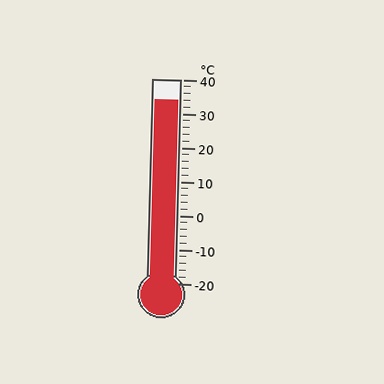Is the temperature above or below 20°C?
The temperature is above 20°C.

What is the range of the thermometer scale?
The thermometer scale ranges from -20°C to 40°C.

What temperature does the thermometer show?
The thermometer shows approximately 34°C.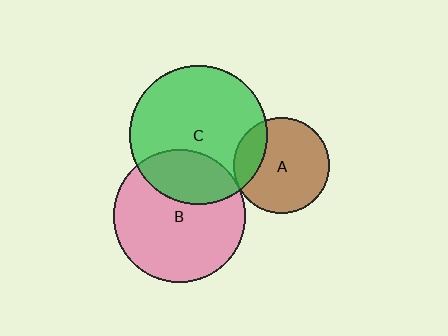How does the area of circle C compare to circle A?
Approximately 2.1 times.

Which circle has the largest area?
Circle C (green).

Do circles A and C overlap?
Yes.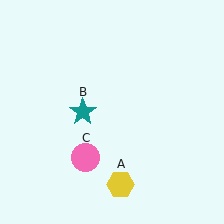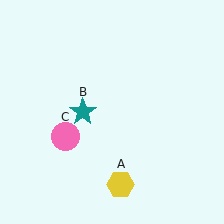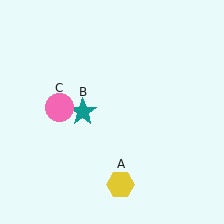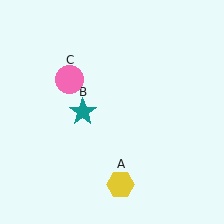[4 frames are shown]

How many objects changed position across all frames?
1 object changed position: pink circle (object C).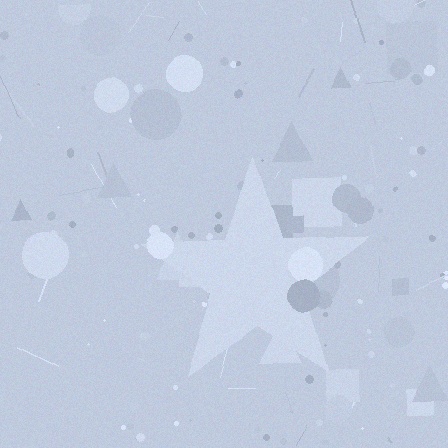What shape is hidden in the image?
A star is hidden in the image.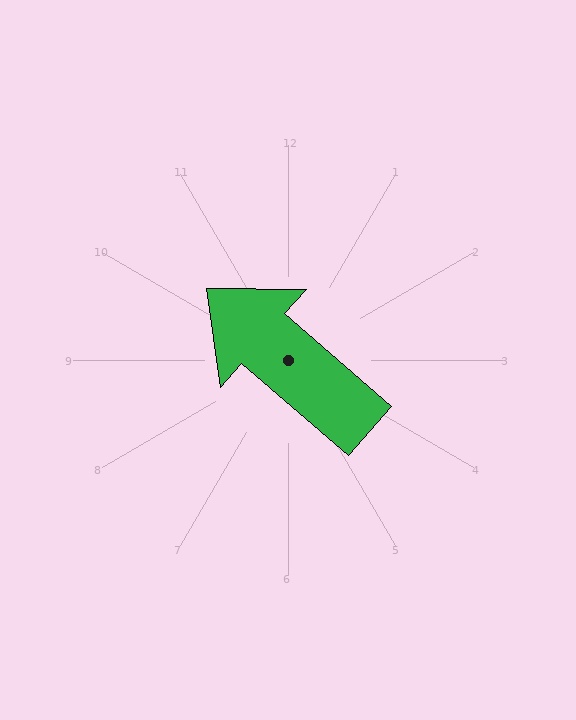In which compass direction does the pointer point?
Northwest.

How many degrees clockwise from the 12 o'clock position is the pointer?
Approximately 311 degrees.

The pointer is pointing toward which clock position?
Roughly 10 o'clock.